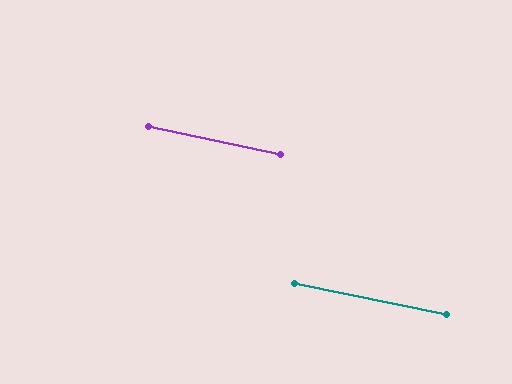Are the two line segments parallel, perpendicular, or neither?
Parallel — their directions differ by only 0.3°.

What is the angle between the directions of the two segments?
Approximately 0 degrees.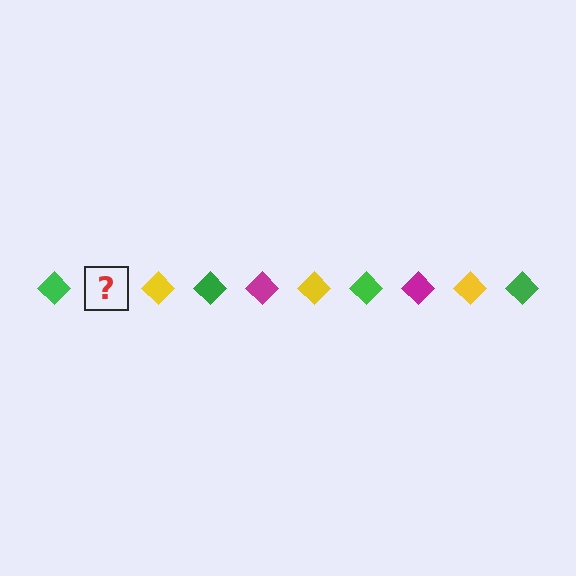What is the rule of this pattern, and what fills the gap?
The rule is that the pattern cycles through green, magenta, yellow diamonds. The gap should be filled with a magenta diamond.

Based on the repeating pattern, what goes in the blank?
The blank should be a magenta diamond.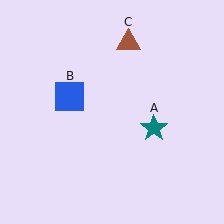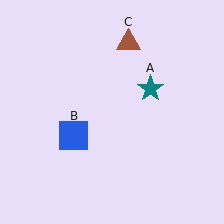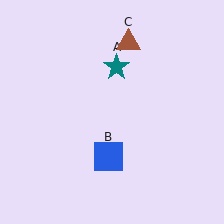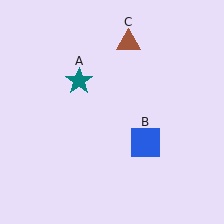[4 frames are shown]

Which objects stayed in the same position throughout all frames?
Brown triangle (object C) remained stationary.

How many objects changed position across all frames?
2 objects changed position: teal star (object A), blue square (object B).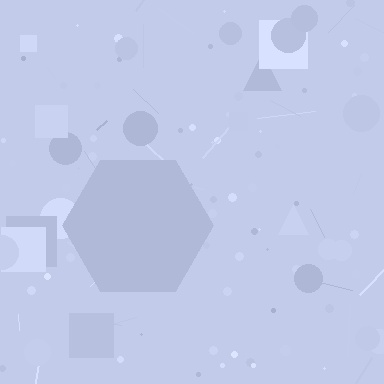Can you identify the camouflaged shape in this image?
The camouflaged shape is a hexagon.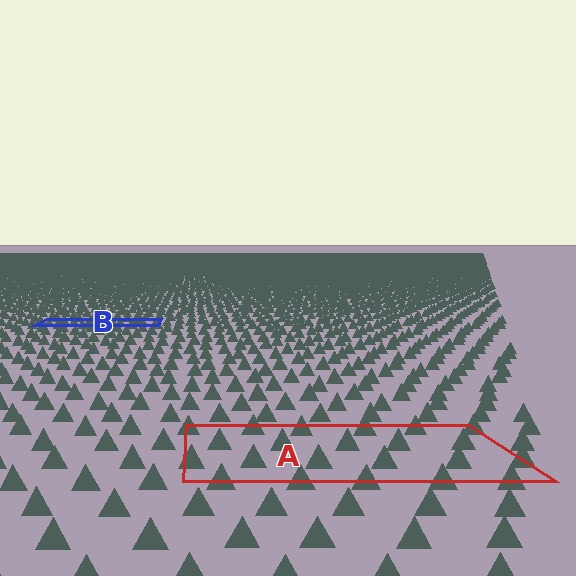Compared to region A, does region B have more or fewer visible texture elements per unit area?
Region B has more texture elements per unit area — they are packed more densely because it is farther away.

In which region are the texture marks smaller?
The texture marks are smaller in region B, because it is farther away.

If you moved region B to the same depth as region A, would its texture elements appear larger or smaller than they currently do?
They would appear larger. At a closer depth, the same texture elements are projected at a bigger on-screen size.